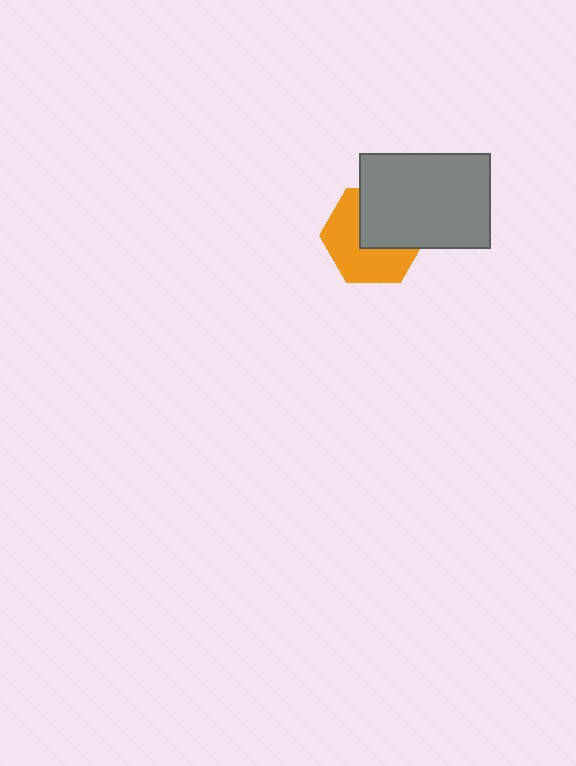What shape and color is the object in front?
The object in front is a gray rectangle.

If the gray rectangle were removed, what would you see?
You would see the complete orange hexagon.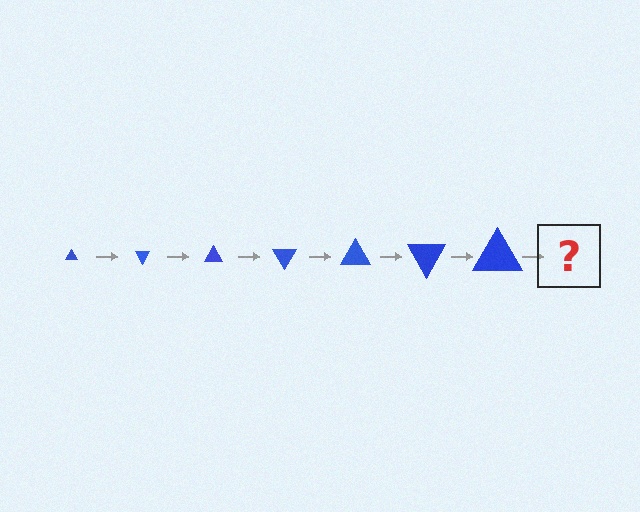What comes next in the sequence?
The next element should be a triangle, larger than the previous one and rotated 420 degrees from the start.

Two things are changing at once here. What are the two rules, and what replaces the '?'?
The two rules are that the triangle grows larger each step and it rotates 60 degrees each step. The '?' should be a triangle, larger than the previous one and rotated 420 degrees from the start.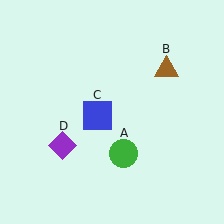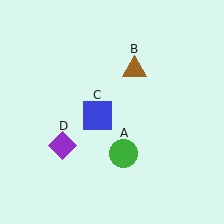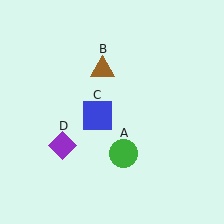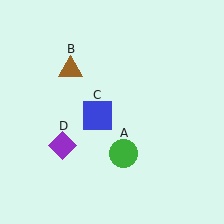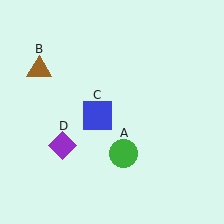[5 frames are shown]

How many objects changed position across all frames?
1 object changed position: brown triangle (object B).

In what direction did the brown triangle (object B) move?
The brown triangle (object B) moved left.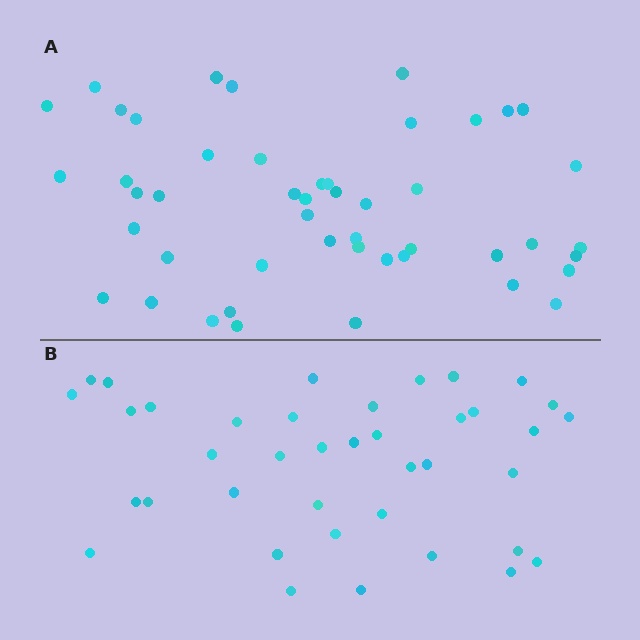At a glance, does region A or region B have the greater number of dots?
Region A (the top region) has more dots.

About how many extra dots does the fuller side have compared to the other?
Region A has roughly 8 or so more dots than region B.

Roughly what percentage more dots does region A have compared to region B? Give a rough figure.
About 25% more.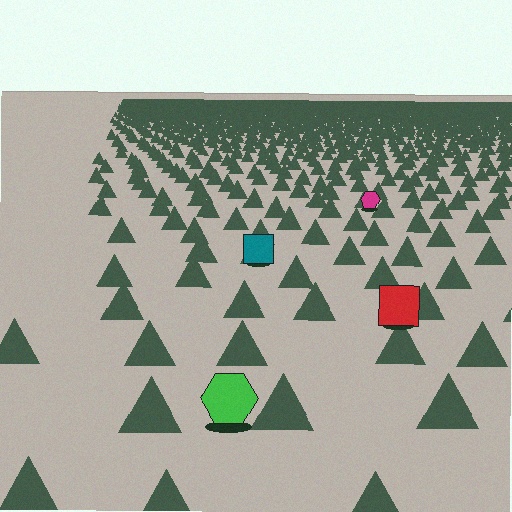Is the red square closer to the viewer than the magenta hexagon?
Yes. The red square is closer — you can tell from the texture gradient: the ground texture is coarser near it.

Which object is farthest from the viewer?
The magenta hexagon is farthest from the viewer. It appears smaller and the ground texture around it is denser.